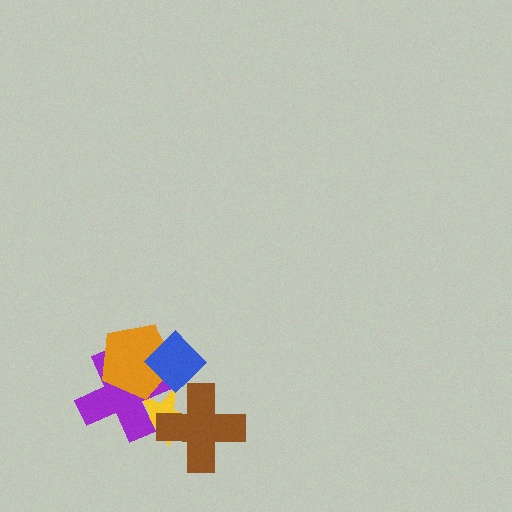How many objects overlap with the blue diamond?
3 objects overlap with the blue diamond.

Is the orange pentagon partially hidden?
Yes, it is partially covered by another shape.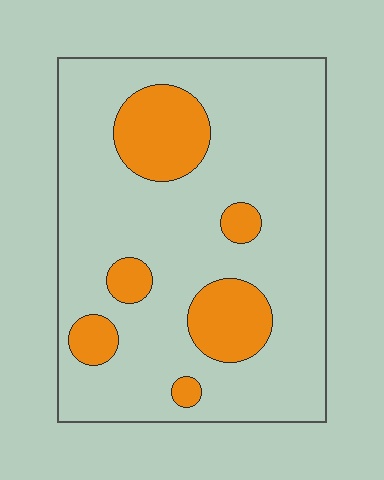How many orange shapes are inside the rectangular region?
6.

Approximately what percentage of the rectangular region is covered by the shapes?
Approximately 20%.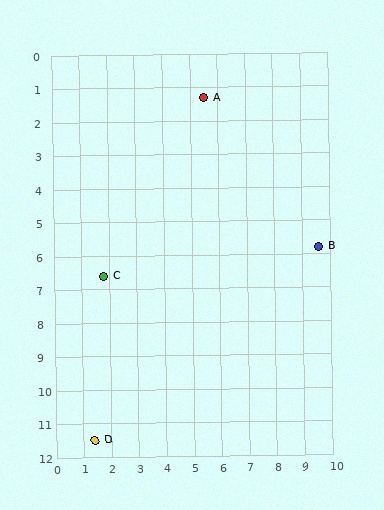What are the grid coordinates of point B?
Point B is at approximately (9.6, 5.8).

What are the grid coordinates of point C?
Point C is at approximately (1.8, 6.6).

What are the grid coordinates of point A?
Point A is at approximately (5.5, 1.3).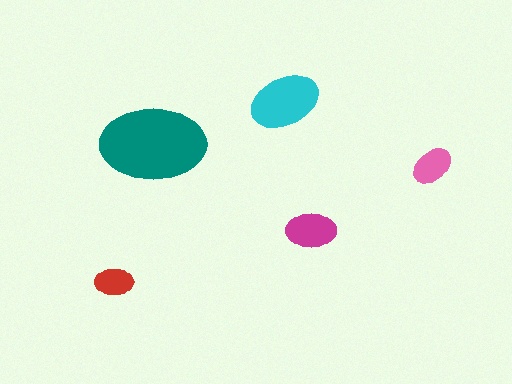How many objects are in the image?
There are 5 objects in the image.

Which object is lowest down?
The red ellipse is bottommost.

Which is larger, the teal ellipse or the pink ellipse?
The teal one.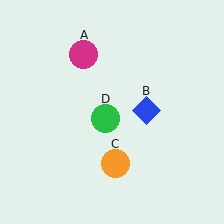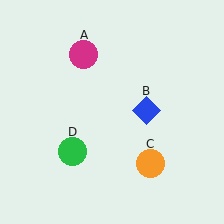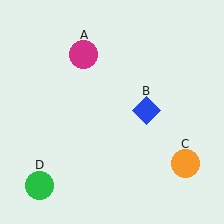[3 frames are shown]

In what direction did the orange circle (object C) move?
The orange circle (object C) moved right.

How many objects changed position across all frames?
2 objects changed position: orange circle (object C), green circle (object D).